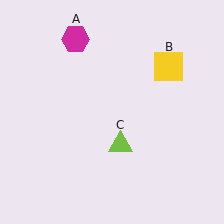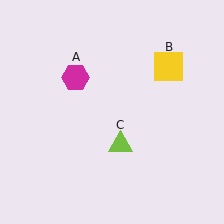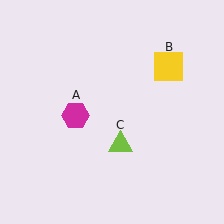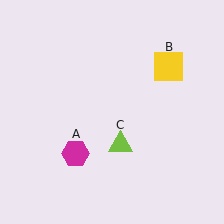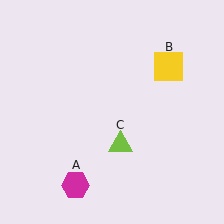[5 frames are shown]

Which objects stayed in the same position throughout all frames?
Yellow square (object B) and lime triangle (object C) remained stationary.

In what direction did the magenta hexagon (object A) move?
The magenta hexagon (object A) moved down.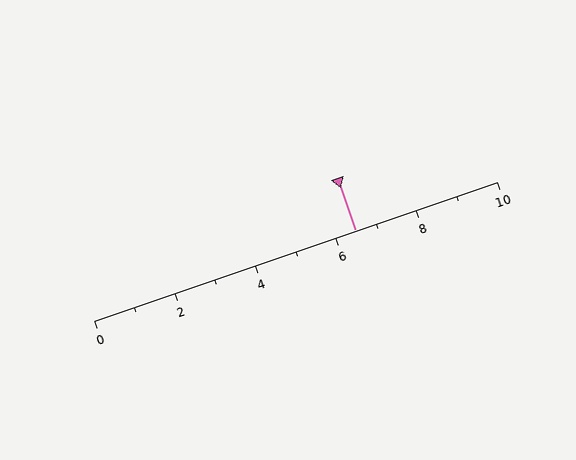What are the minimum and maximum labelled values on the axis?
The axis runs from 0 to 10.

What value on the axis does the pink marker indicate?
The marker indicates approximately 6.5.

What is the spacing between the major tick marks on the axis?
The major ticks are spaced 2 apart.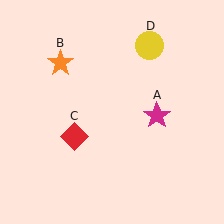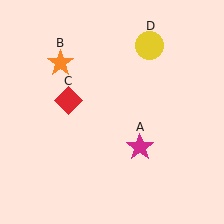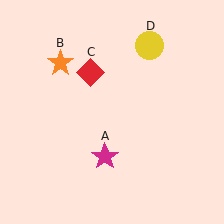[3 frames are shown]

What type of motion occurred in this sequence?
The magenta star (object A), red diamond (object C) rotated clockwise around the center of the scene.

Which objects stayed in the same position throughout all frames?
Orange star (object B) and yellow circle (object D) remained stationary.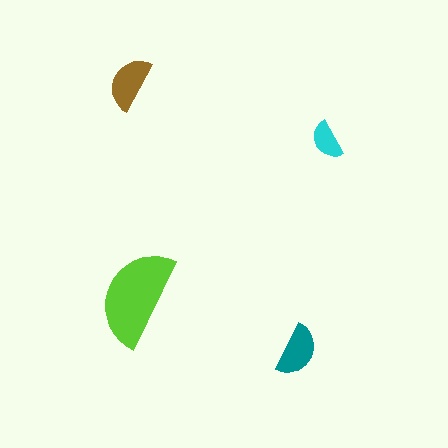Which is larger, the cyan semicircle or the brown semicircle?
The brown one.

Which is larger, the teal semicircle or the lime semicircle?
The lime one.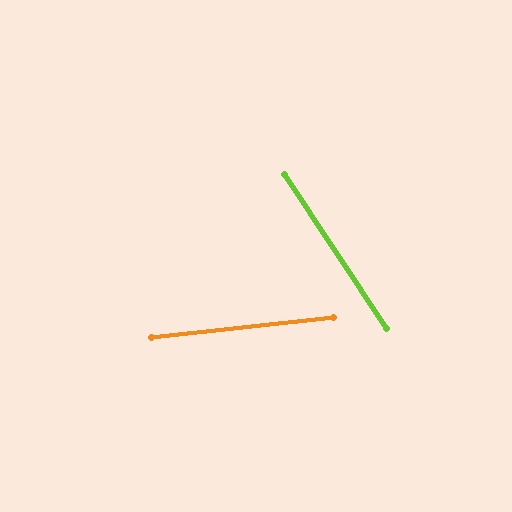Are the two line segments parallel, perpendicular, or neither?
Neither parallel nor perpendicular — they differ by about 63°.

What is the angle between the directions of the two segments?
Approximately 63 degrees.